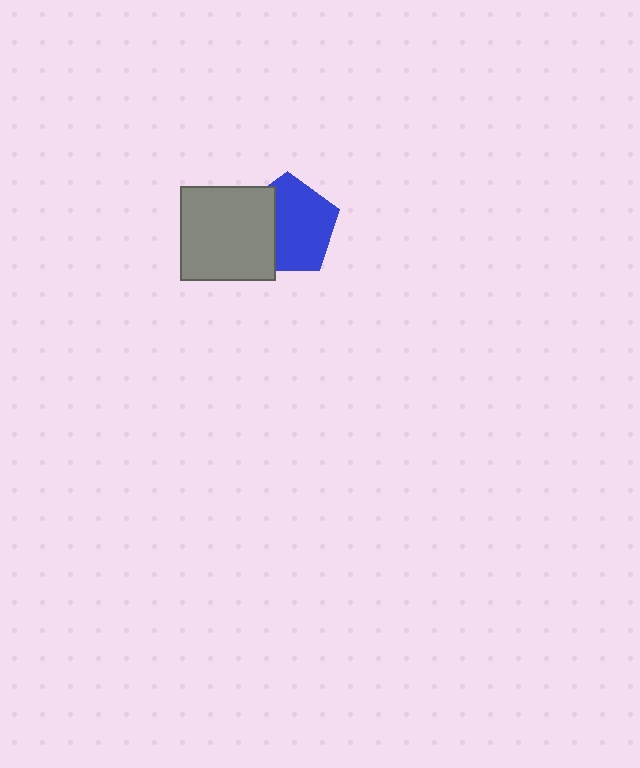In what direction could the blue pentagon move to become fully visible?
The blue pentagon could move right. That would shift it out from behind the gray square entirely.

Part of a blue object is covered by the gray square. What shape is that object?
It is a pentagon.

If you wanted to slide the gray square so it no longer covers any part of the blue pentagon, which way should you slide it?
Slide it left — that is the most direct way to separate the two shapes.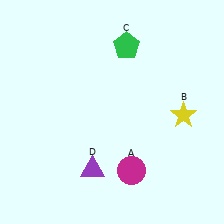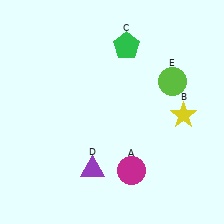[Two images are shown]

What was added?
A lime circle (E) was added in Image 2.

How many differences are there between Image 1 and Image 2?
There is 1 difference between the two images.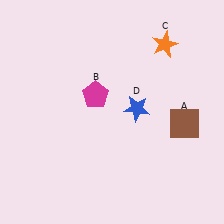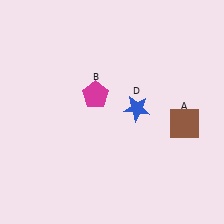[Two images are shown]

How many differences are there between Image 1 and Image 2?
There is 1 difference between the two images.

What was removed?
The orange star (C) was removed in Image 2.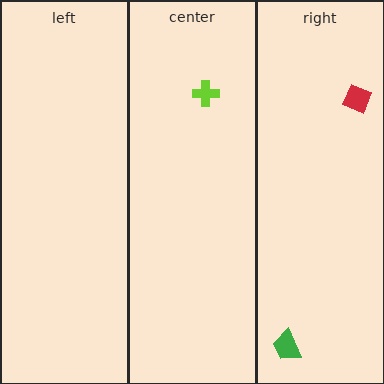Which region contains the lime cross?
The center region.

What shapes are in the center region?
The lime cross.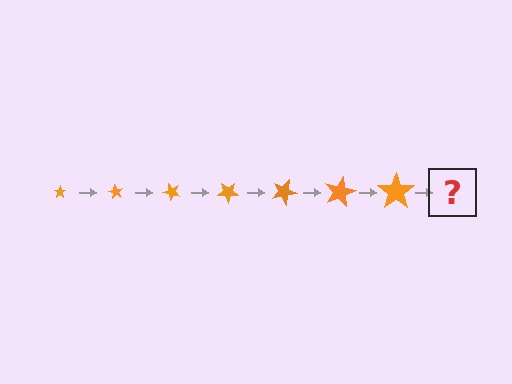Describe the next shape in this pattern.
It should be a star, larger than the previous one and rotated 420 degrees from the start.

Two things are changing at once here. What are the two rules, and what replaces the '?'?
The two rules are that the star grows larger each step and it rotates 60 degrees each step. The '?' should be a star, larger than the previous one and rotated 420 degrees from the start.